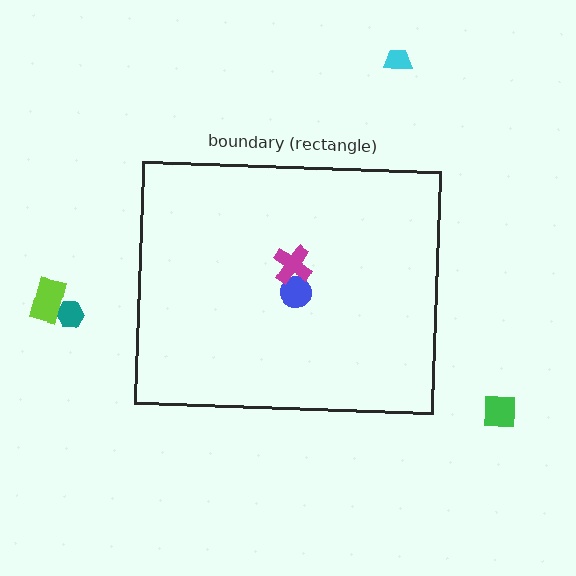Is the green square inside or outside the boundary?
Outside.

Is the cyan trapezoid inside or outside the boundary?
Outside.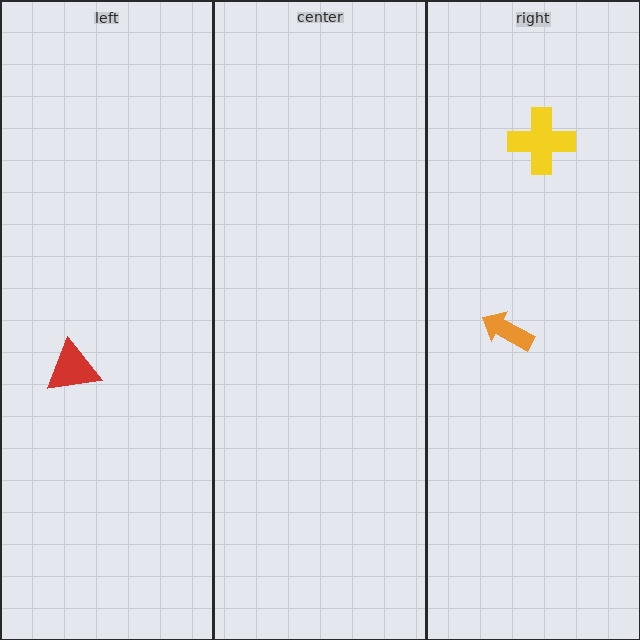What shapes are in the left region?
The red triangle.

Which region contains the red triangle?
The left region.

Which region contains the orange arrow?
The right region.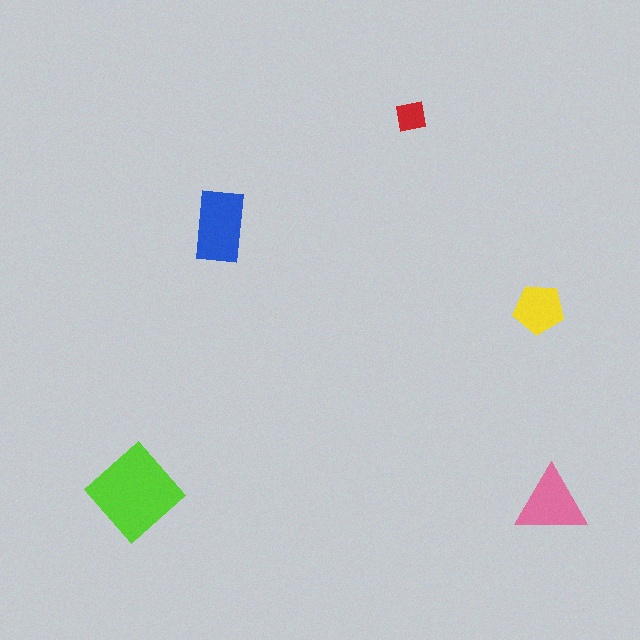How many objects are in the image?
There are 5 objects in the image.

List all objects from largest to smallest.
The lime diamond, the blue rectangle, the pink triangle, the yellow pentagon, the red square.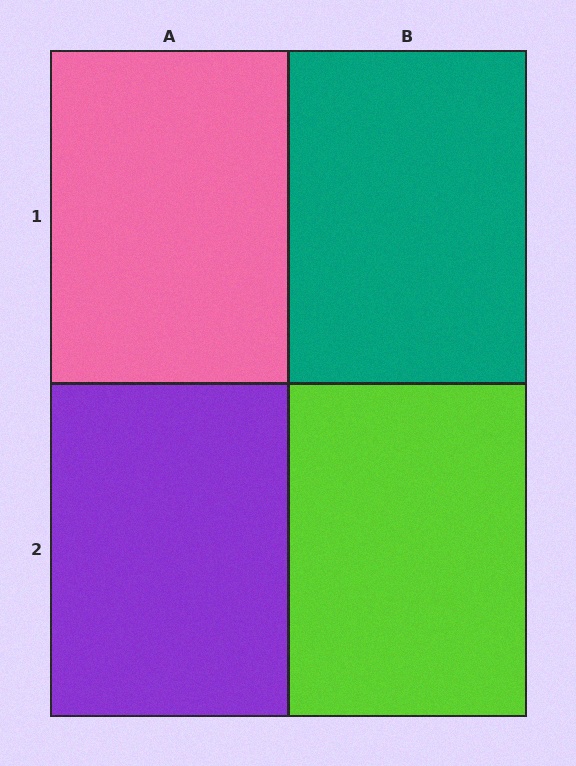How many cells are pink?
1 cell is pink.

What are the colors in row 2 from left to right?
Purple, lime.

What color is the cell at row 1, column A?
Pink.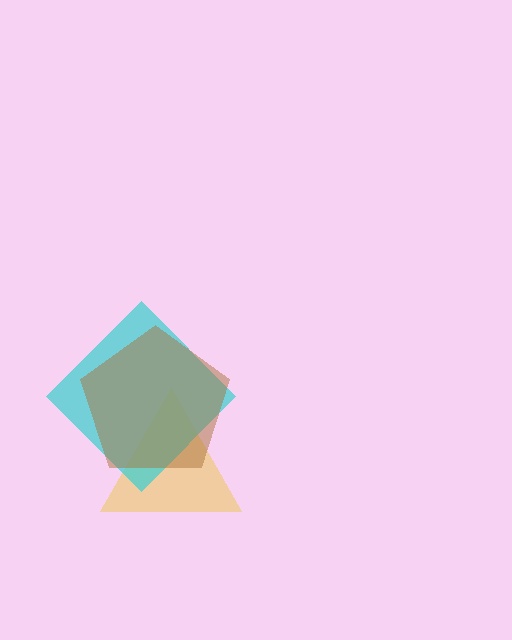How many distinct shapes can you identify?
There are 3 distinct shapes: a yellow triangle, a cyan diamond, a brown pentagon.